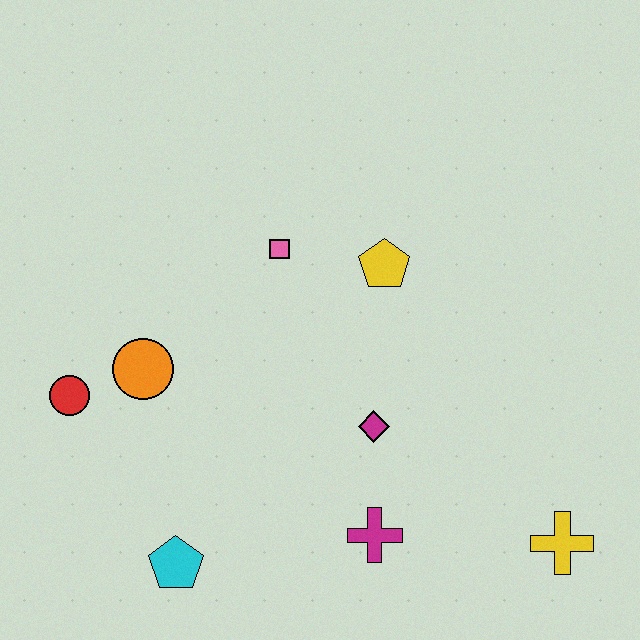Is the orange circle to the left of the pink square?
Yes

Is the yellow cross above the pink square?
No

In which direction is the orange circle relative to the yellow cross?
The orange circle is to the left of the yellow cross.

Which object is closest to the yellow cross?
The magenta cross is closest to the yellow cross.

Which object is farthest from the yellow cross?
The red circle is farthest from the yellow cross.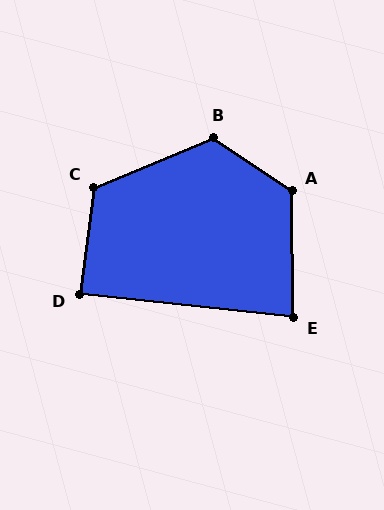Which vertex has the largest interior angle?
A, at approximately 125 degrees.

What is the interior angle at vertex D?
Approximately 89 degrees (approximately right).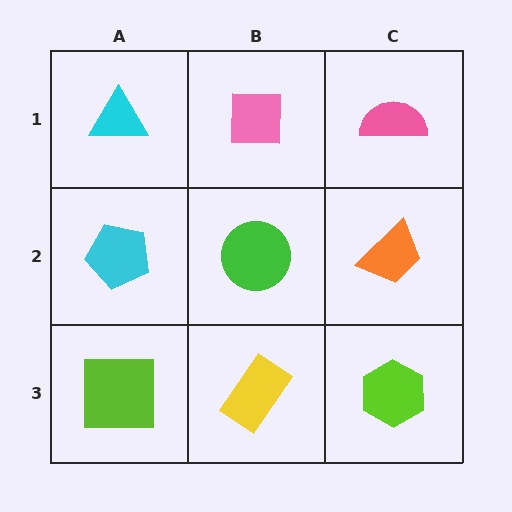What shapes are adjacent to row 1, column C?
An orange trapezoid (row 2, column C), a pink square (row 1, column B).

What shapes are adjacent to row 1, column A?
A cyan pentagon (row 2, column A), a pink square (row 1, column B).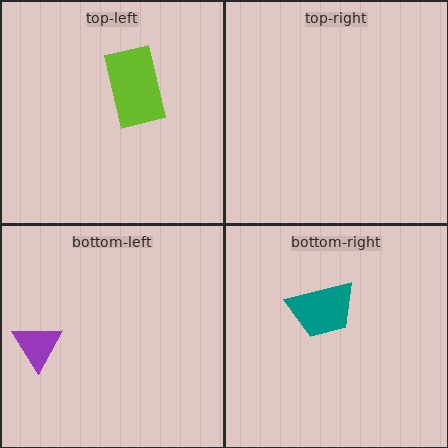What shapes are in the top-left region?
The lime rectangle.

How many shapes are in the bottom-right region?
1.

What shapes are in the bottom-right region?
The teal trapezoid.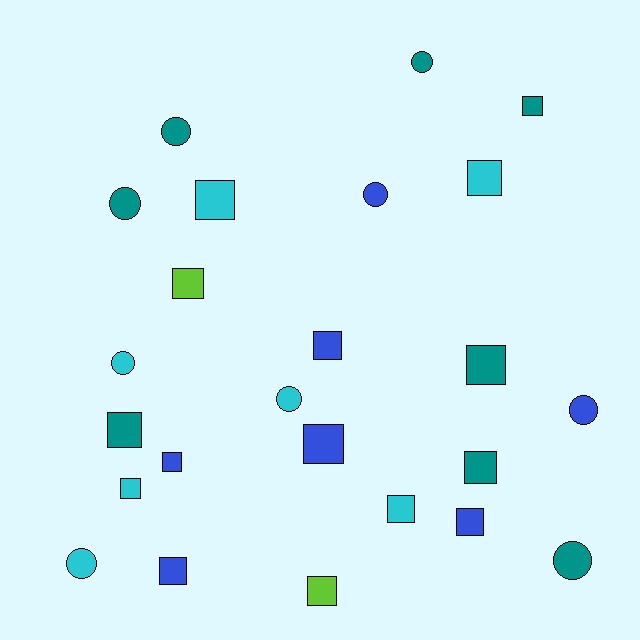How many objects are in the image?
There are 24 objects.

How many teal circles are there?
There are 4 teal circles.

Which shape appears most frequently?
Square, with 15 objects.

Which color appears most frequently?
Teal, with 8 objects.